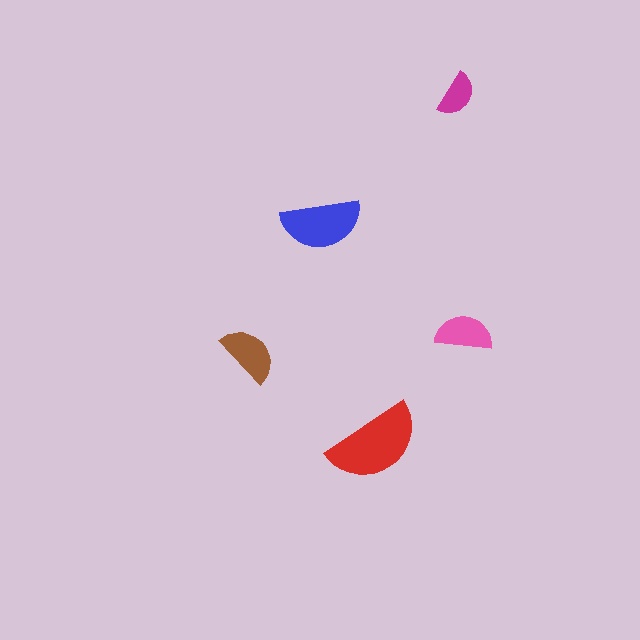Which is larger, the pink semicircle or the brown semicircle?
The brown one.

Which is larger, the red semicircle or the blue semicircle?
The red one.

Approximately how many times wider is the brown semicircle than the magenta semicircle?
About 1.5 times wider.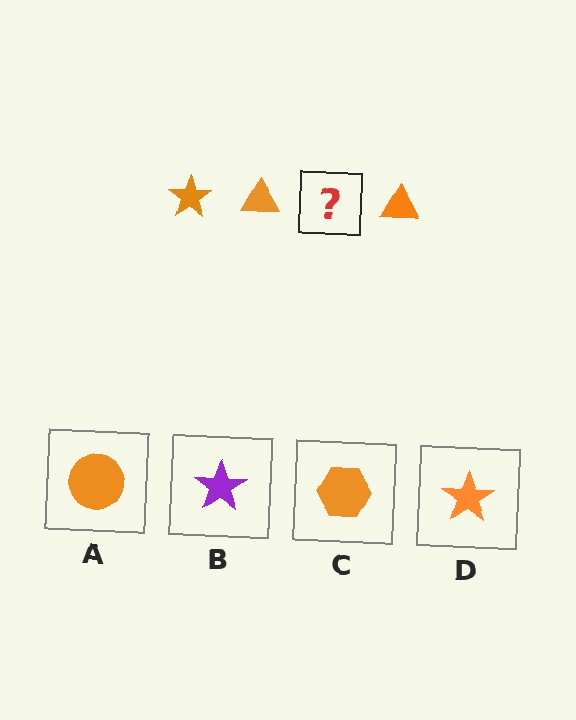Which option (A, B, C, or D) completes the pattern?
D.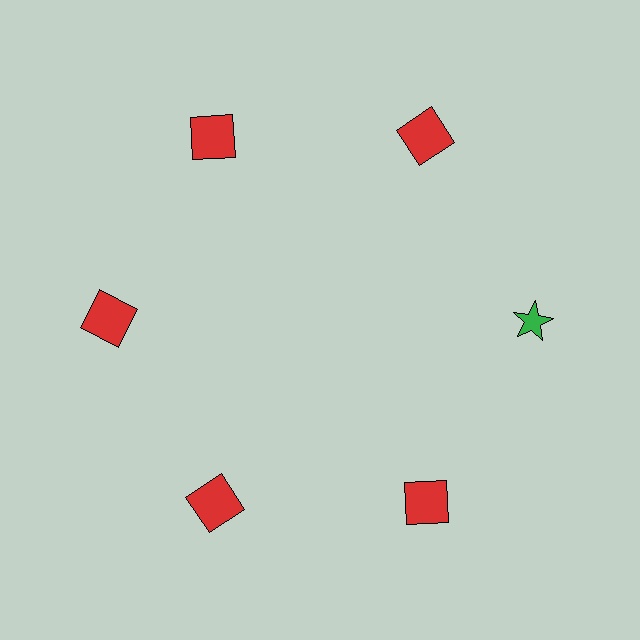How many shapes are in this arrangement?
There are 6 shapes arranged in a ring pattern.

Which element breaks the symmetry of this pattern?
The green star at roughly the 3 o'clock position breaks the symmetry. All other shapes are red squares.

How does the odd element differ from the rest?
It differs in both color (green instead of red) and shape (star instead of square).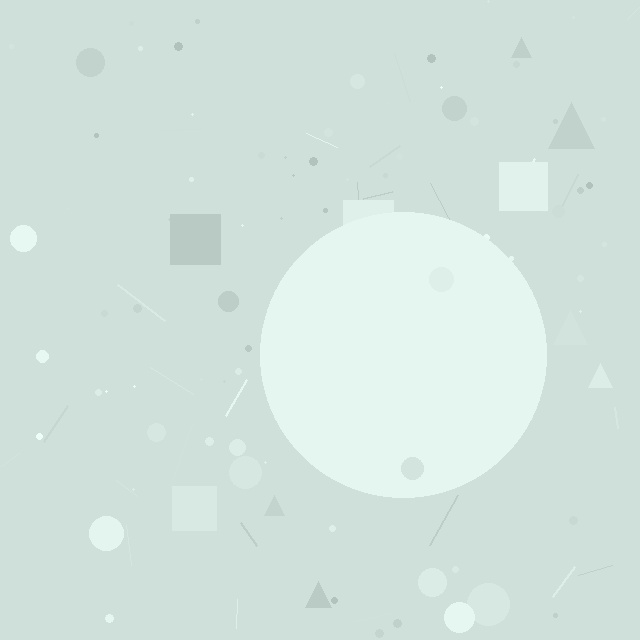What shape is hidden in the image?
A circle is hidden in the image.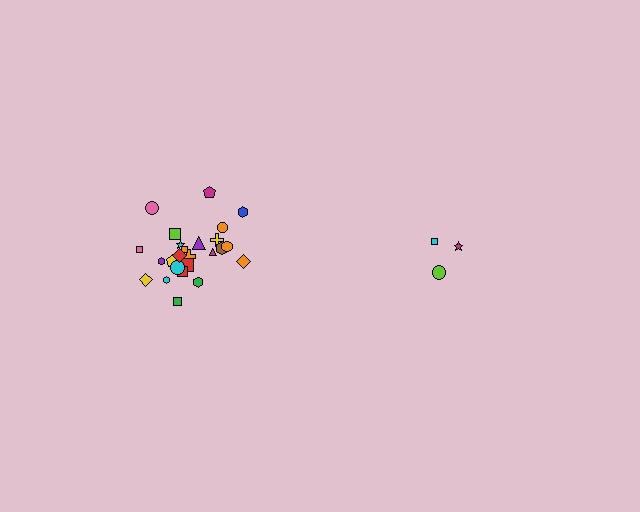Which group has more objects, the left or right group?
The left group.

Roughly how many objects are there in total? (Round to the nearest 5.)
Roughly 30 objects in total.